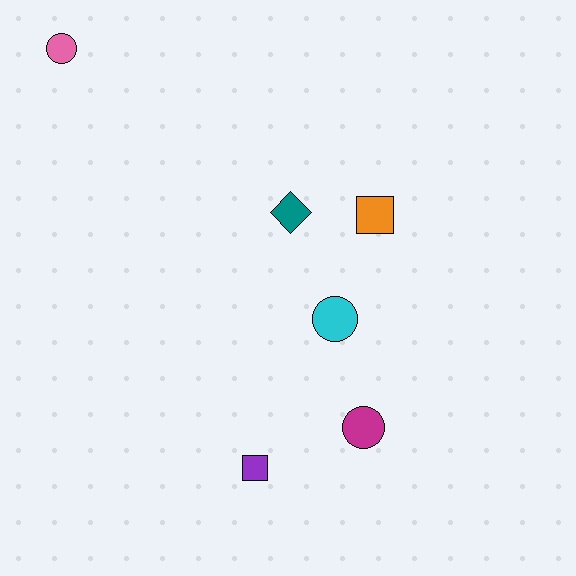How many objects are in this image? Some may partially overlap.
There are 6 objects.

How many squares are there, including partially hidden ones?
There are 2 squares.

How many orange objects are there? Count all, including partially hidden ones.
There is 1 orange object.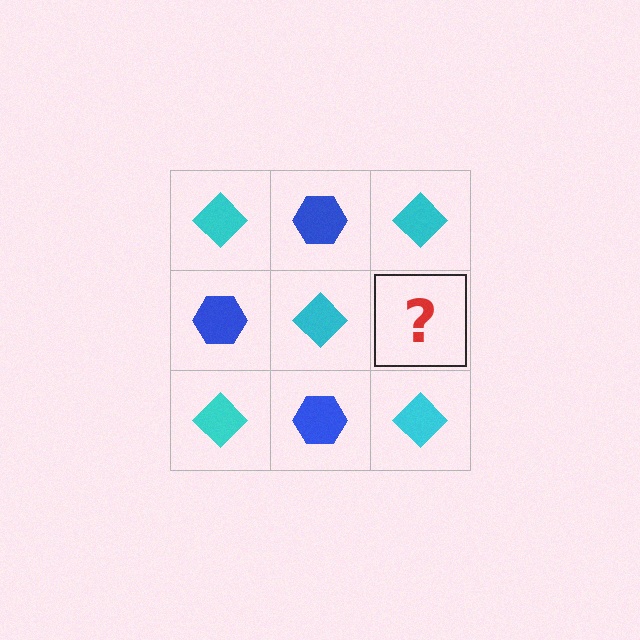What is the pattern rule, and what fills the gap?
The rule is that it alternates cyan diamond and blue hexagon in a checkerboard pattern. The gap should be filled with a blue hexagon.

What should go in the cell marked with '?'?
The missing cell should contain a blue hexagon.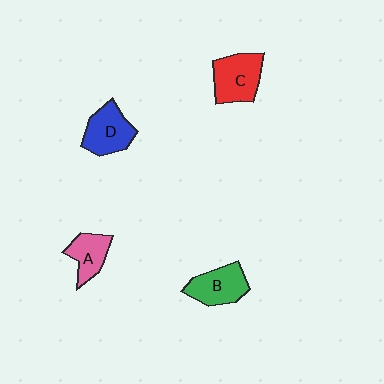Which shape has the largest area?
Shape C (red).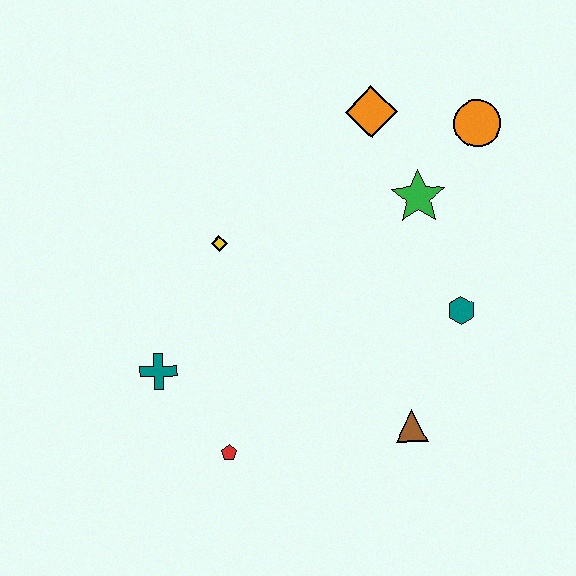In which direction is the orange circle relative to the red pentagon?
The orange circle is above the red pentagon.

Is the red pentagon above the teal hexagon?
No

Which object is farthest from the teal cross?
The orange circle is farthest from the teal cross.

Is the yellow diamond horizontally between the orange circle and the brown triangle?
No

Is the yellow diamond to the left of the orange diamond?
Yes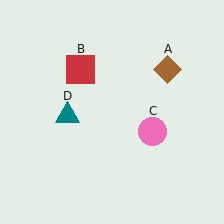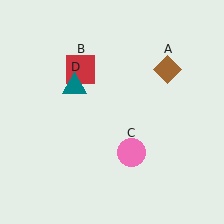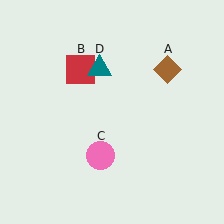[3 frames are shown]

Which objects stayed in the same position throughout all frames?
Brown diamond (object A) and red square (object B) remained stationary.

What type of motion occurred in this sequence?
The pink circle (object C), teal triangle (object D) rotated clockwise around the center of the scene.